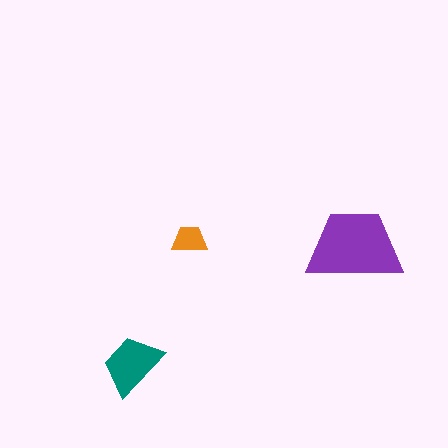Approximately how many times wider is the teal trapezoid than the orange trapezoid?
About 2 times wider.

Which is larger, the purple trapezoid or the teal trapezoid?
The purple one.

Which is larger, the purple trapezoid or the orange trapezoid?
The purple one.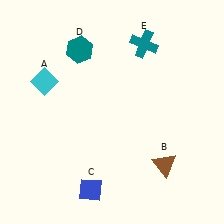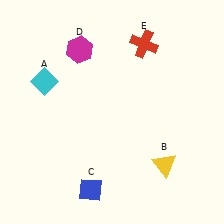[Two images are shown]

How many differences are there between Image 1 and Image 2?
There are 3 differences between the two images.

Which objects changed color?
B changed from brown to yellow. D changed from teal to magenta. E changed from teal to red.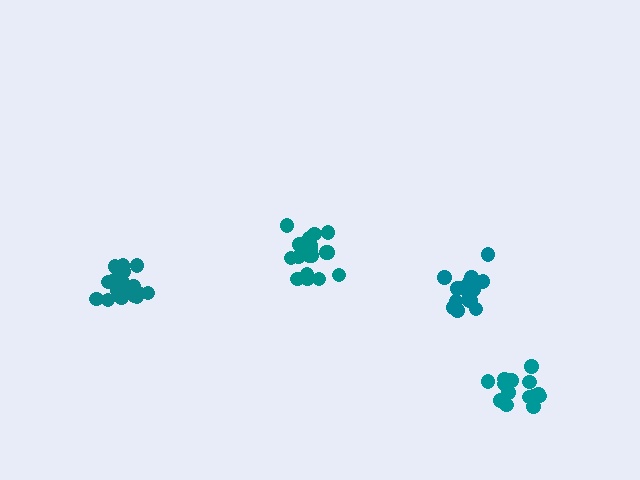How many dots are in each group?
Group 1: 18 dots, Group 2: 17 dots, Group 3: 15 dots, Group 4: 19 dots (69 total).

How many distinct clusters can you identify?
There are 4 distinct clusters.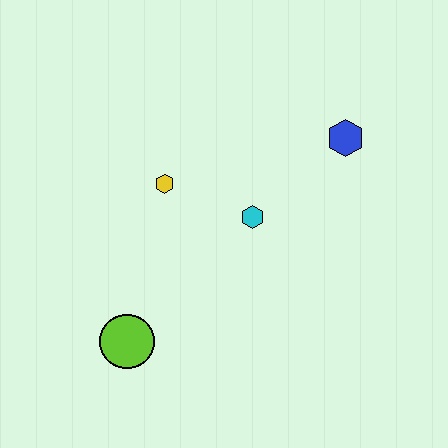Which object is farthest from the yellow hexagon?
The blue hexagon is farthest from the yellow hexagon.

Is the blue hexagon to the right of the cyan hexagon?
Yes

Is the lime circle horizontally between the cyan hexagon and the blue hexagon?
No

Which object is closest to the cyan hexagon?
The yellow hexagon is closest to the cyan hexagon.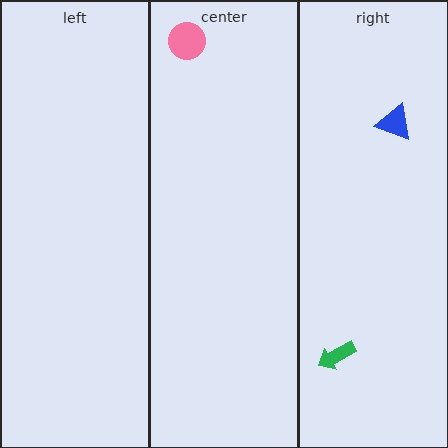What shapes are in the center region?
The pink circle.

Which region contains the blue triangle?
The right region.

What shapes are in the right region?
The green arrow, the blue triangle.